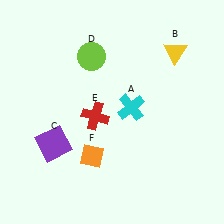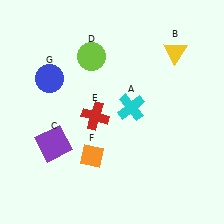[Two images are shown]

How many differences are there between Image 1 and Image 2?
There is 1 difference between the two images.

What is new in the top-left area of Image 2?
A blue circle (G) was added in the top-left area of Image 2.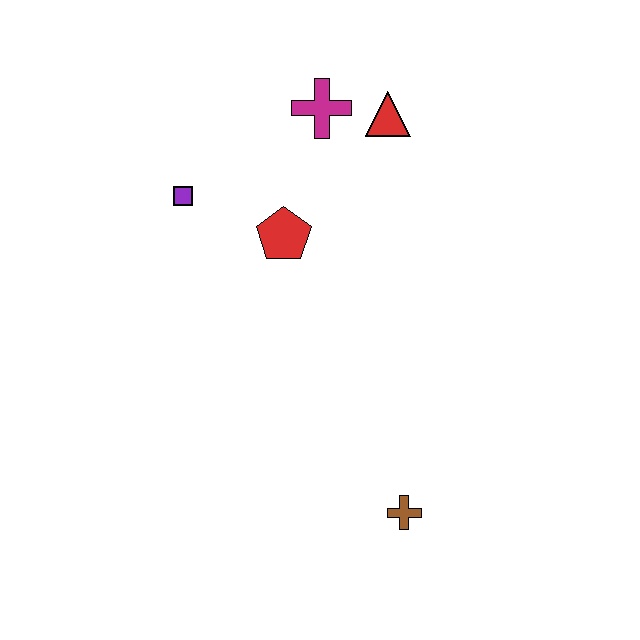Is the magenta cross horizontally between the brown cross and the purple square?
Yes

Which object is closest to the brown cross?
The red pentagon is closest to the brown cross.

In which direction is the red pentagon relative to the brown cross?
The red pentagon is above the brown cross.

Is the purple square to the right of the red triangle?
No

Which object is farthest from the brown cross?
The magenta cross is farthest from the brown cross.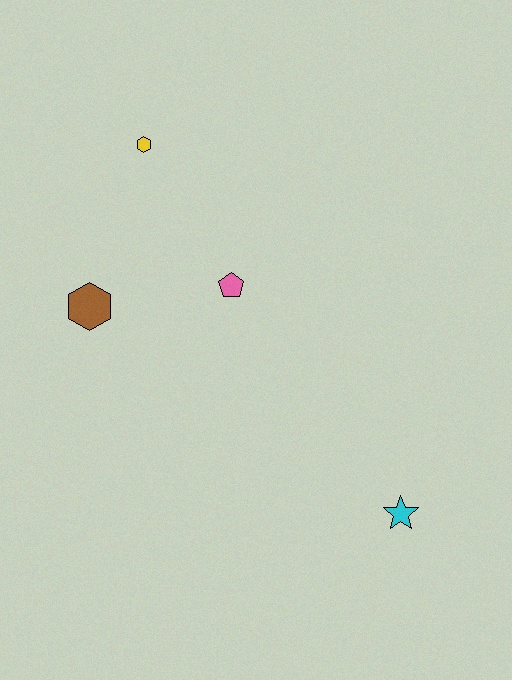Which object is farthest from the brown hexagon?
The cyan star is farthest from the brown hexagon.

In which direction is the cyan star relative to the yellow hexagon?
The cyan star is below the yellow hexagon.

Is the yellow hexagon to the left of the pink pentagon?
Yes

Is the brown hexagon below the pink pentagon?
Yes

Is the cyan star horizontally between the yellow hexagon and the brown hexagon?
No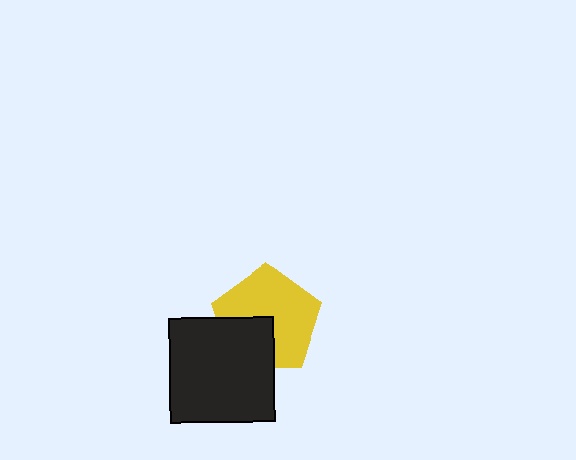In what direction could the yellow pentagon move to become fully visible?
The yellow pentagon could move toward the upper-right. That would shift it out from behind the black square entirely.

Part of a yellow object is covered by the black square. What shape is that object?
It is a pentagon.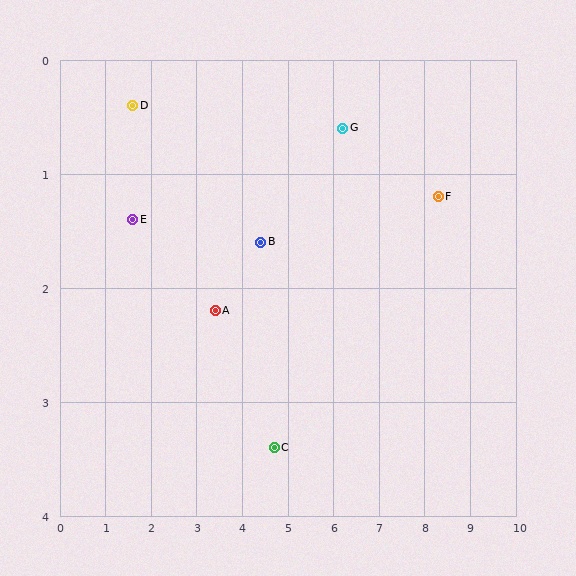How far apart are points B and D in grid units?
Points B and D are about 3.0 grid units apart.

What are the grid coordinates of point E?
Point E is at approximately (1.6, 1.4).